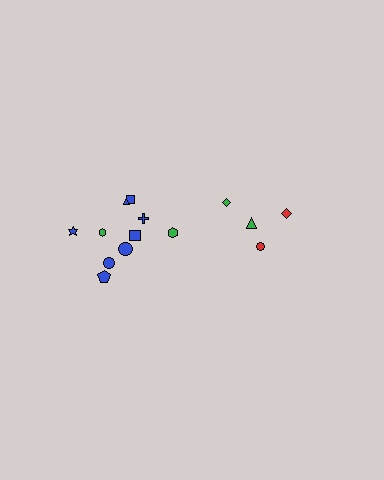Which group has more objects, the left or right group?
The left group.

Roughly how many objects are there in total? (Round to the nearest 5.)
Roughly 15 objects in total.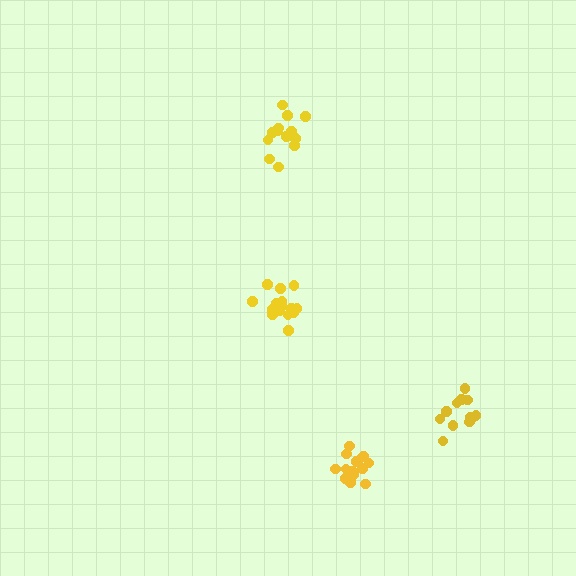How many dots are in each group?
Group 1: 12 dots, Group 2: 16 dots, Group 3: 15 dots, Group 4: 15 dots (58 total).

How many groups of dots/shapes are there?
There are 4 groups.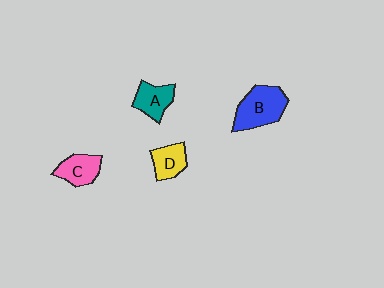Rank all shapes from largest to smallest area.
From largest to smallest: B (blue), C (pink), A (teal), D (yellow).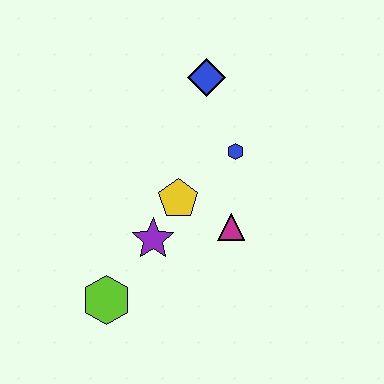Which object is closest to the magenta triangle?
The yellow pentagon is closest to the magenta triangle.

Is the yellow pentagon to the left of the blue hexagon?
Yes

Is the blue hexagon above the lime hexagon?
Yes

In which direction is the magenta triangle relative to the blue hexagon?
The magenta triangle is below the blue hexagon.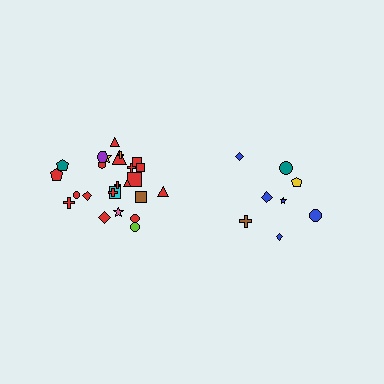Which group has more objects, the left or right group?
The left group.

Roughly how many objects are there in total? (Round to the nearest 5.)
Roughly 35 objects in total.